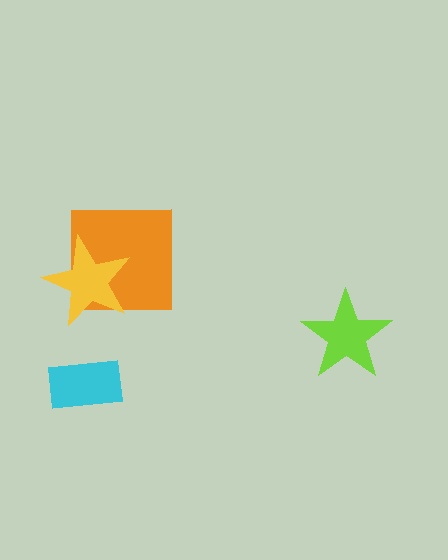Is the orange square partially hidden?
Yes, it is partially covered by another shape.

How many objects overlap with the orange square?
1 object overlaps with the orange square.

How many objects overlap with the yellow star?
1 object overlaps with the yellow star.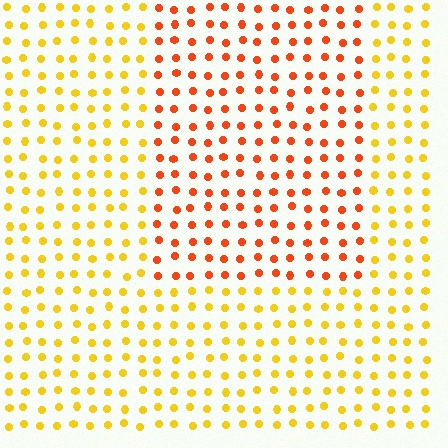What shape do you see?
I see a rectangle.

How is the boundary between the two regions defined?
The boundary is defined purely by a slight shift in hue (about 38 degrees). Spacing, size, and orientation are identical on both sides.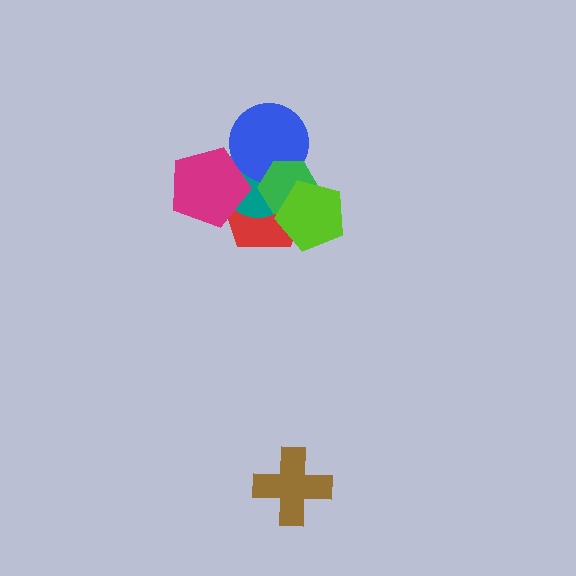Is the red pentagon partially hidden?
Yes, it is partially covered by another shape.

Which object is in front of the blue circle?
The green hexagon is in front of the blue circle.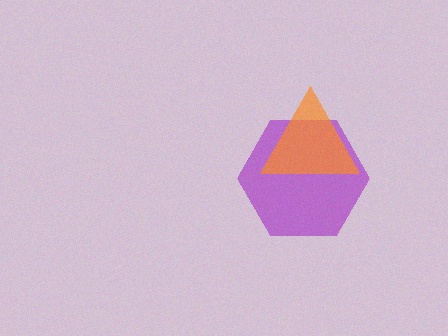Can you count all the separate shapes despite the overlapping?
Yes, there are 2 separate shapes.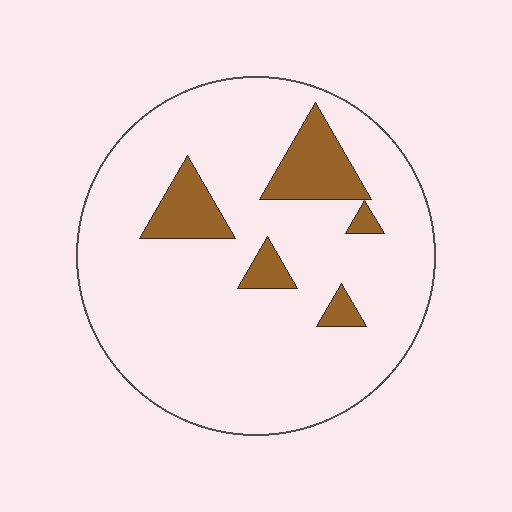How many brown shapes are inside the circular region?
5.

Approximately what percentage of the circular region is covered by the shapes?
Approximately 15%.